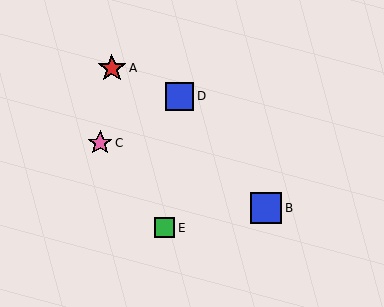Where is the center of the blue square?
The center of the blue square is at (179, 96).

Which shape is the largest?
The blue square (labeled B) is the largest.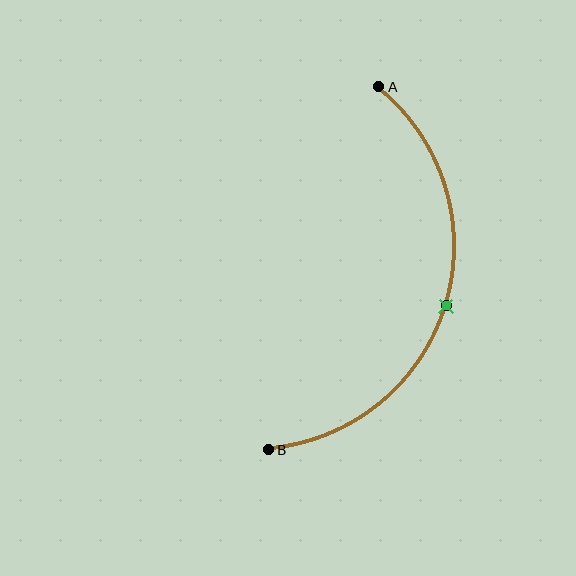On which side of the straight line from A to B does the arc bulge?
The arc bulges to the right of the straight line connecting A and B.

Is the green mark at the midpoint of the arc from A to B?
Yes. The green mark lies on the arc at equal arc-length from both A and B — it is the arc midpoint.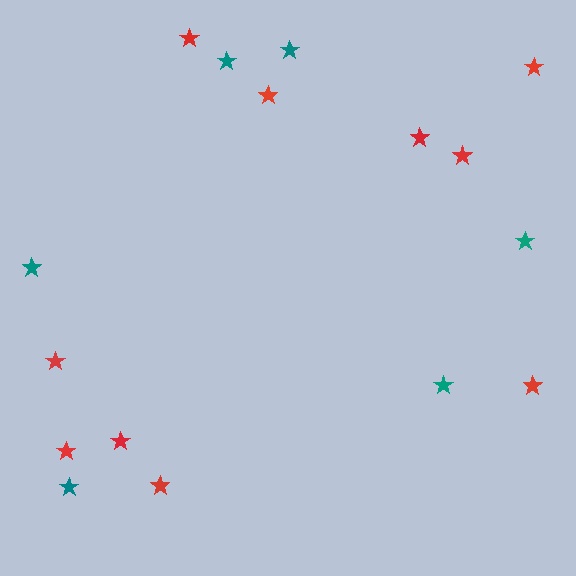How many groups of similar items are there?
There are 2 groups: one group of teal stars (6) and one group of red stars (10).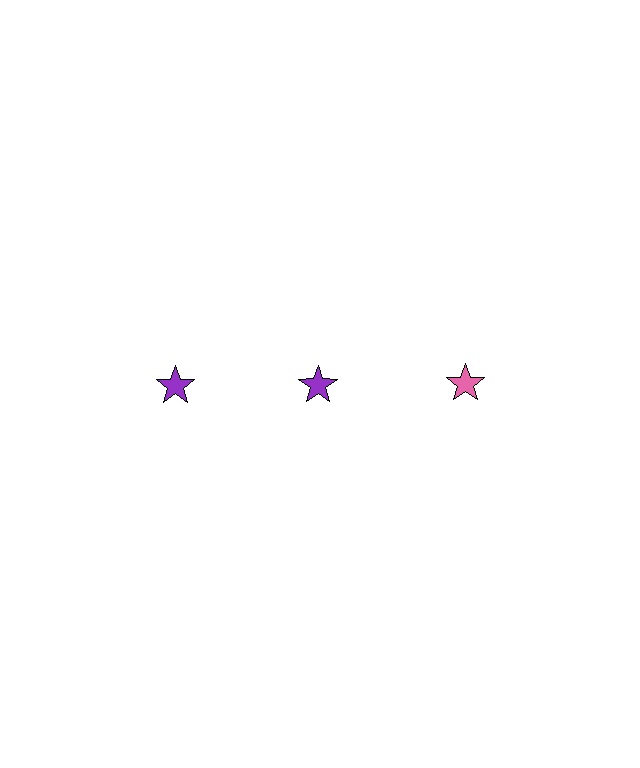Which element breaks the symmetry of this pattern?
The pink star in the top row, center column breaks the symmetry. All other shapes are purple stars.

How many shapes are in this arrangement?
There are 3 shapes arranged in a grid pattern.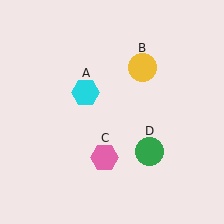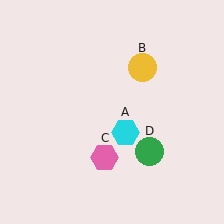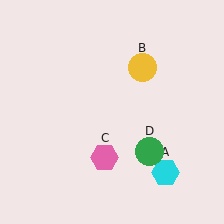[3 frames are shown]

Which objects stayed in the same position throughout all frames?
Yellow circle (object B) and pink hexagon (object C) and green circle (object D) remained stationary.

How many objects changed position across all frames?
1 object changed position: cyan hexagon (object A).